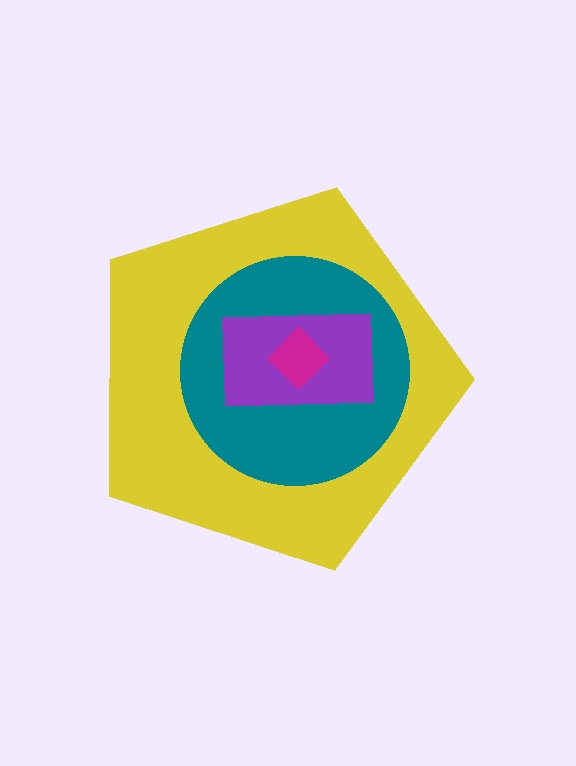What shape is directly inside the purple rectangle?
The magenta diamond.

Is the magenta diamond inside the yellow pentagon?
Yes.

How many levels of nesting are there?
4.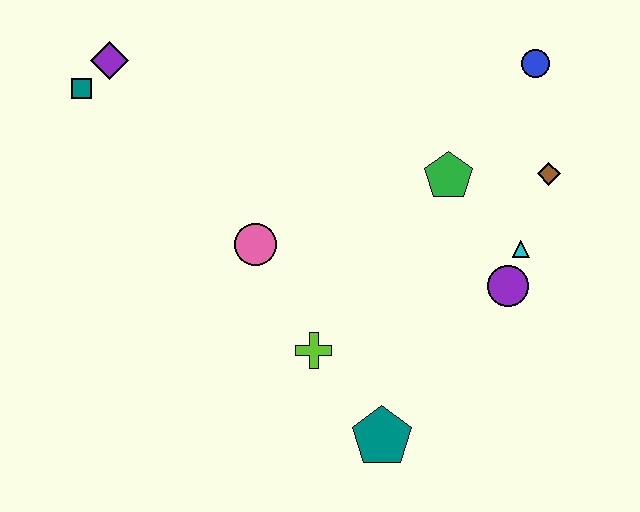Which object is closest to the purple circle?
The cyan triangle is closest to the purple circle.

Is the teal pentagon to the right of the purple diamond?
Yes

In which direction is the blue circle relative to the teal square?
The blue circle is to the right of the teal square.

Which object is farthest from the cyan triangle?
The teal square is farthest from the cyan triangle.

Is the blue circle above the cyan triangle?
Yes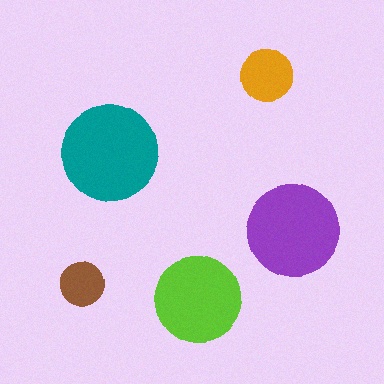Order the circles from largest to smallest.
the teal one, the purple one, the lime one, the orange one, the brown one.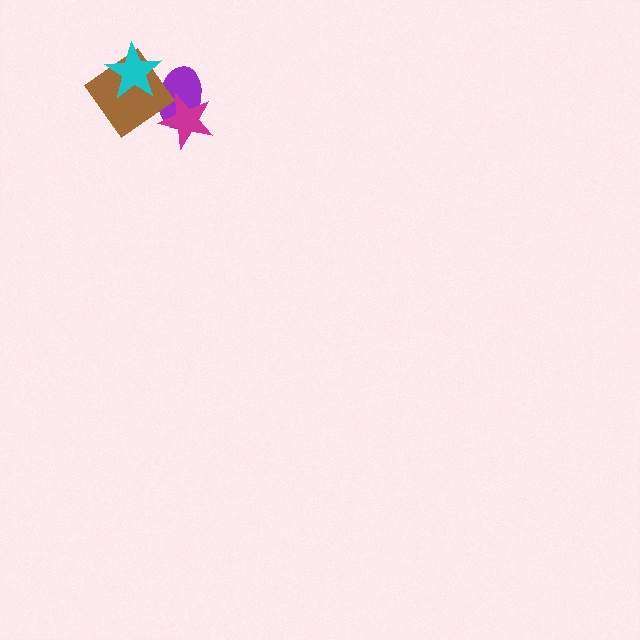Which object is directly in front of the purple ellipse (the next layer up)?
The brown diamond is directly in front of the purple ellipse.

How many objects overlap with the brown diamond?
3 objects overlap with the brown diamond.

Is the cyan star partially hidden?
No, no other shape covers it.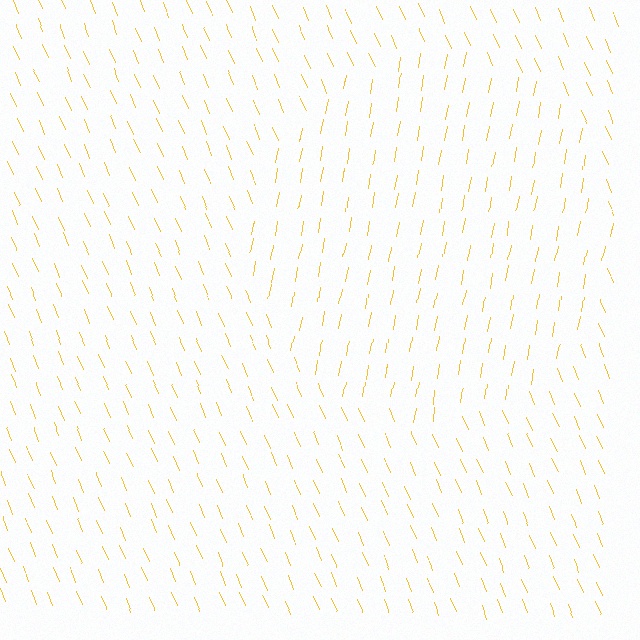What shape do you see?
I see a circle.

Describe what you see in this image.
The image is filled with small yellow line segments. A circle region in the image has lines oriented differently from the surrounding lines, creating a visible texture boundary.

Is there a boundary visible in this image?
Yes, there is a texture boundary formed by a change in line orientation.